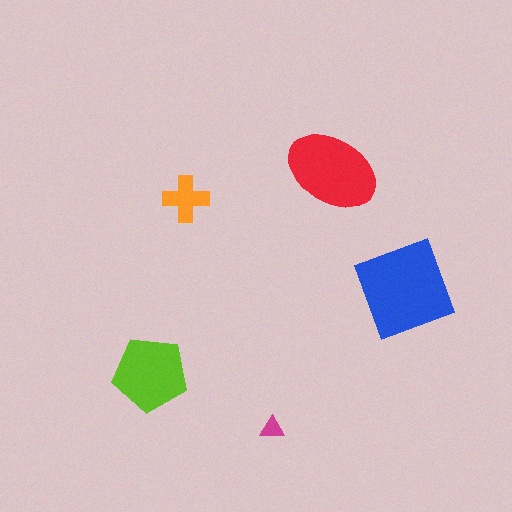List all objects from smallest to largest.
The magenta triangle, the orange cross, the lime pentagon, the red ellipse, the blue square.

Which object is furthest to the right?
The blue square is rightmost.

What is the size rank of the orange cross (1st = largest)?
4th.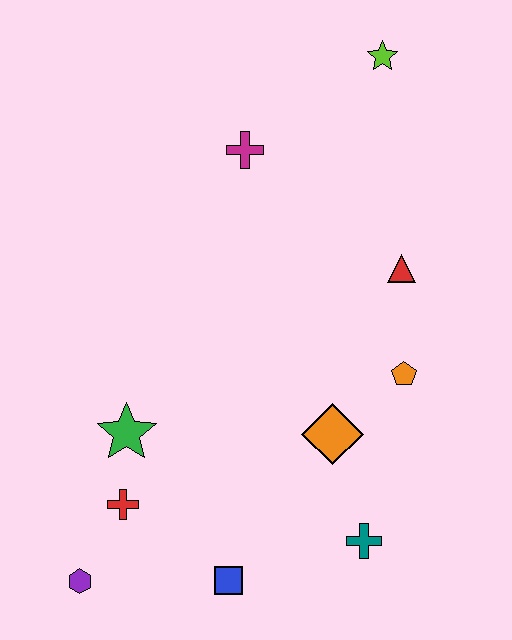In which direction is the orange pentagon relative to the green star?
The orange pentagon is to the right of the green star.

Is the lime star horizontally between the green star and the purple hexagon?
No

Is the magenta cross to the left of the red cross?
No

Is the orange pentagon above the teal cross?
Yes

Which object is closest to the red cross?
The green star is closest to the red cross.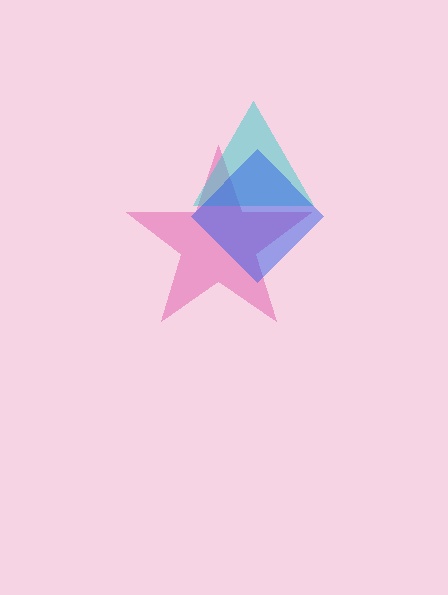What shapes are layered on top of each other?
The layered shapes are: a pink star, a cyan triangle, a blue diamond.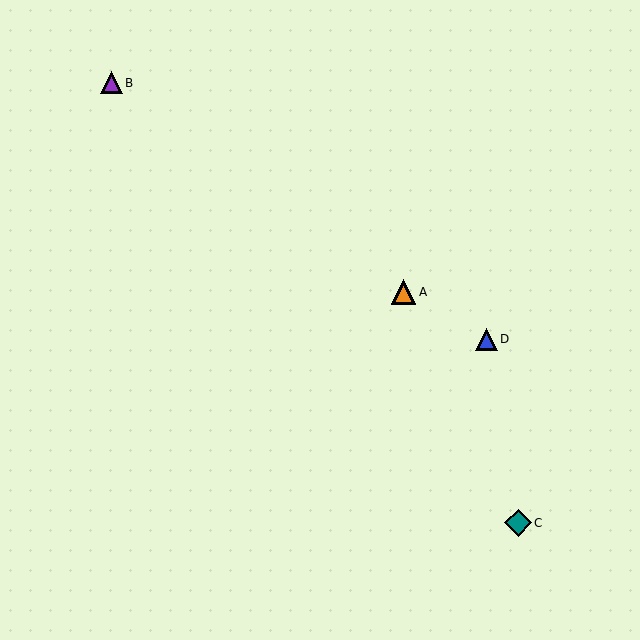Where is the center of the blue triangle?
The center of the blue triangle is at (486, 339).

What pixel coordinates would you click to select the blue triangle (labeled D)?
Click at (486, 339) to select the blue triangle D.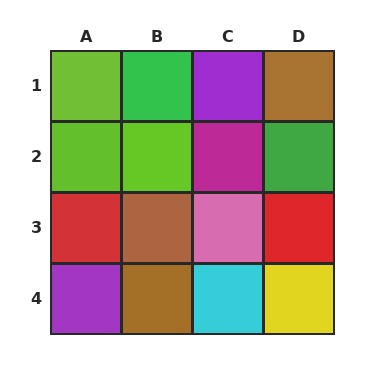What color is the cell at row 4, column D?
Yellow.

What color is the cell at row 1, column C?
Purple.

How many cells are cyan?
1 cell is cyan.